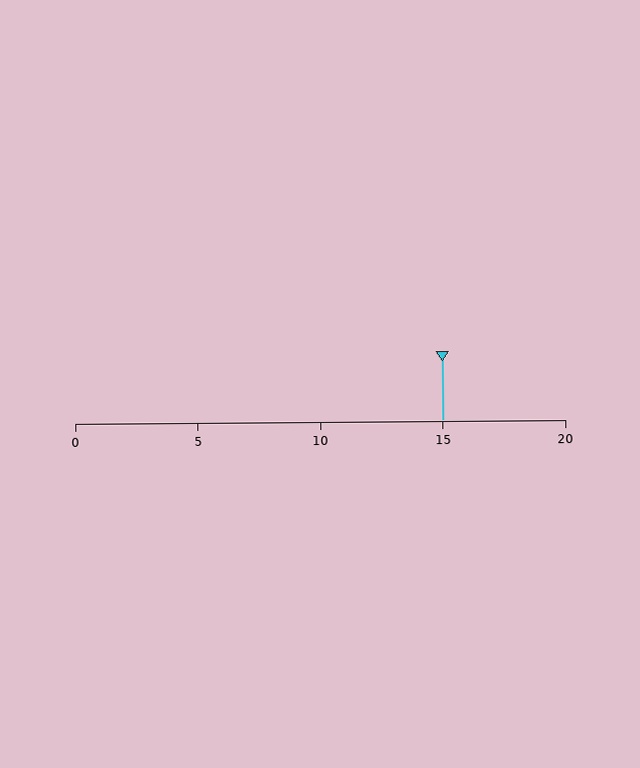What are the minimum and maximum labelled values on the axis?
The axis runs from 0 to 20.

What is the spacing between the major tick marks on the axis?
The major ticks are spaced 5 apart.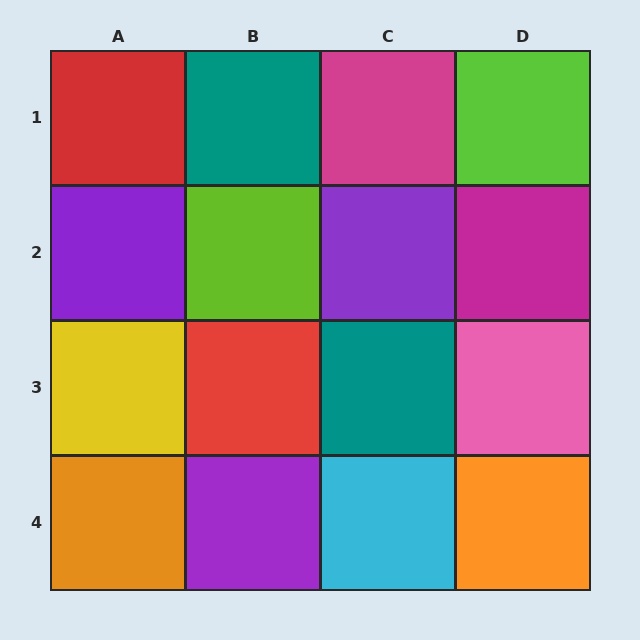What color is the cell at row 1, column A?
Red.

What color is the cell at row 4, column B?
Purple.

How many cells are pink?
1 cell is pink.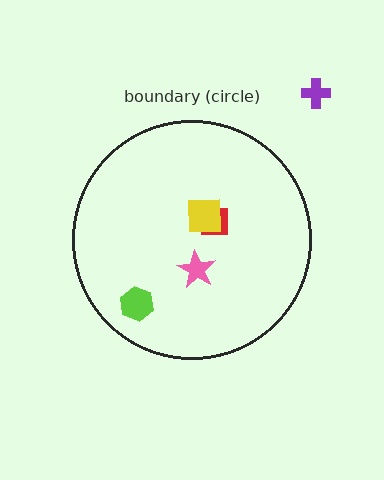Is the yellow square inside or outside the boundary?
Inside.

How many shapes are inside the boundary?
4 inside, 1 outside.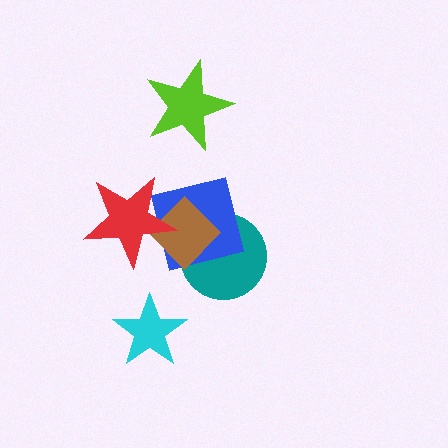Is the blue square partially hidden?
Yes, it is partially covered by another shape.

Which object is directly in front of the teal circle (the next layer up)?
The blue square is directly in front of the teal circle.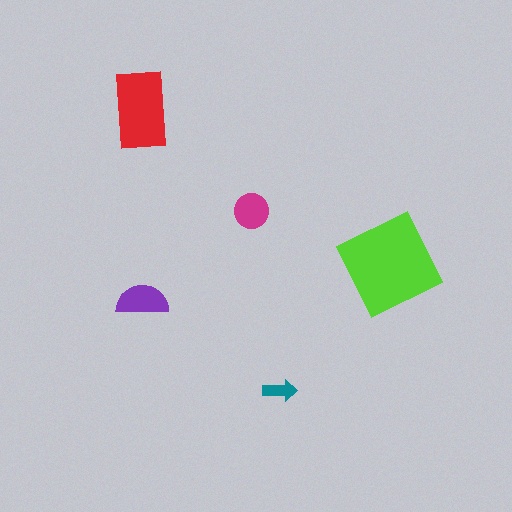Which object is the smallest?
The teal arrow.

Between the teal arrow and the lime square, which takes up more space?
The lime square.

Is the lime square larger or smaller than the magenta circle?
Larger.